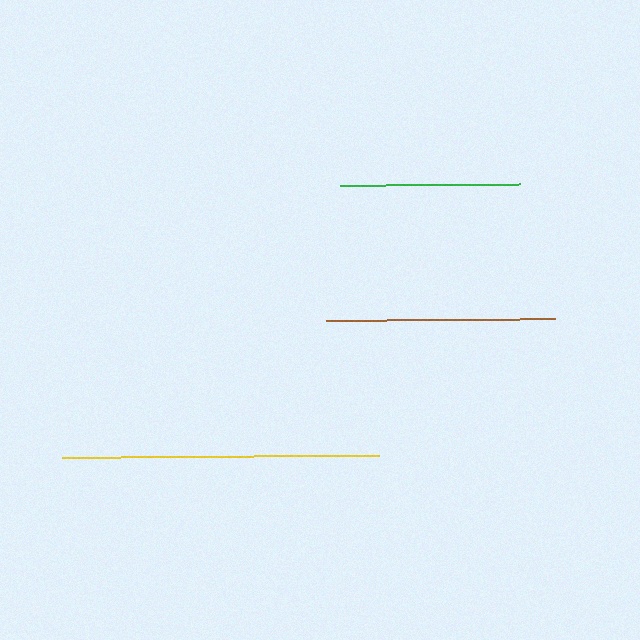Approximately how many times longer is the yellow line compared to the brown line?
The yellow line is approximately 1.4 times the length of the brown line.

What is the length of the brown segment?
The brown segment is approximately 229 pixels long.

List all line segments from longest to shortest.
From longest to shortest: yellow, brown, green.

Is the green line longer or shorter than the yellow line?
The yellow line is longer than the green line.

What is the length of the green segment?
The green segment is approximately 180 pixels long.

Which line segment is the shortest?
The green line is the shortest at approximately 180 pixels.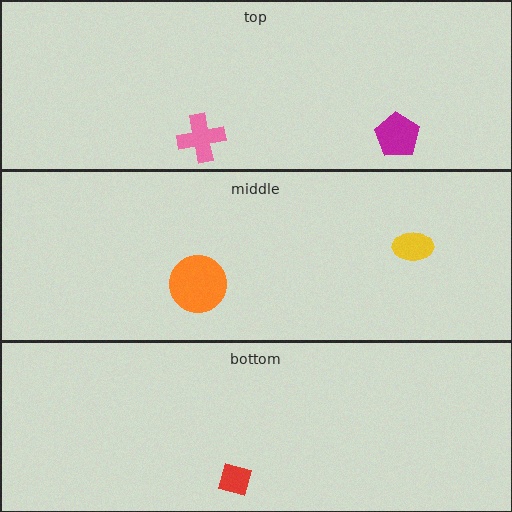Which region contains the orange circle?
The middle region.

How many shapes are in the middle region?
2.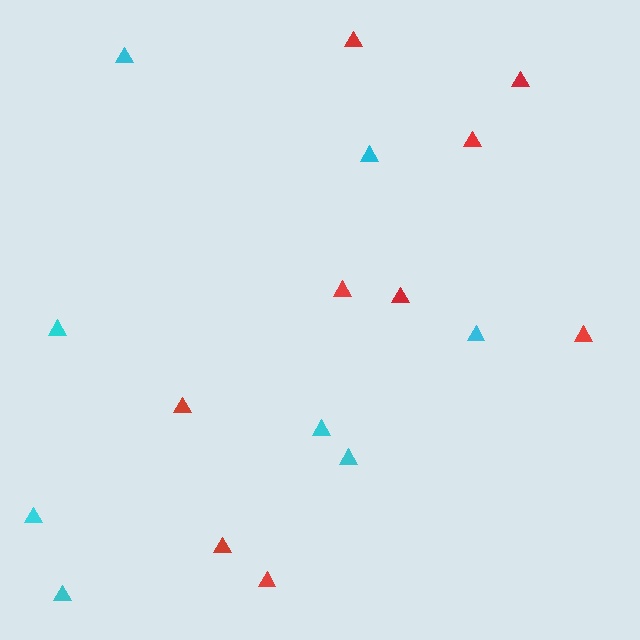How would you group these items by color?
There are 2 groups: one group of cyan triangles (8) and one group of red triangles (9).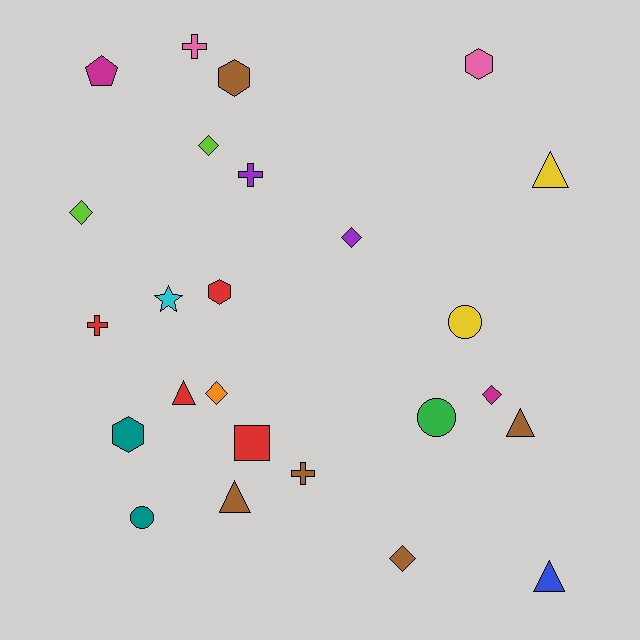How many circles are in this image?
There are 3 circles.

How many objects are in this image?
There are 25 objects.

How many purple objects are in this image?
There are 2 purple objects.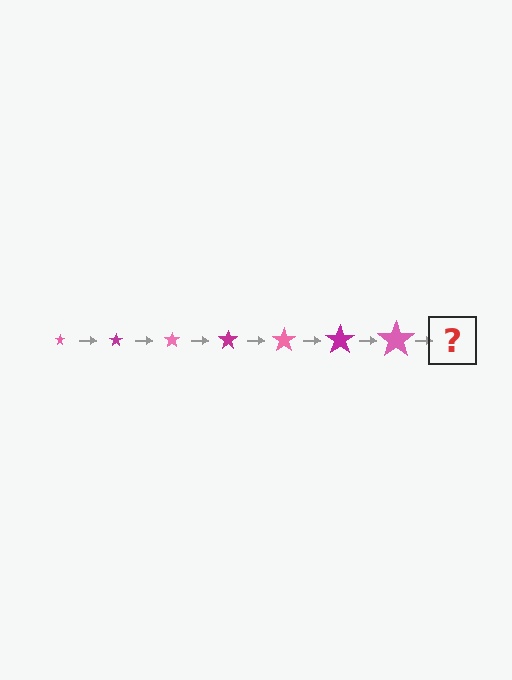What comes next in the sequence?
The next element should be a magenta star, larger than the previous one.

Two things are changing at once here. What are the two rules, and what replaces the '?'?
The two rules are that the star grows larger each step and the color cycles through pink and magenta. The '?' should be a magenta star, larger than the previous one.